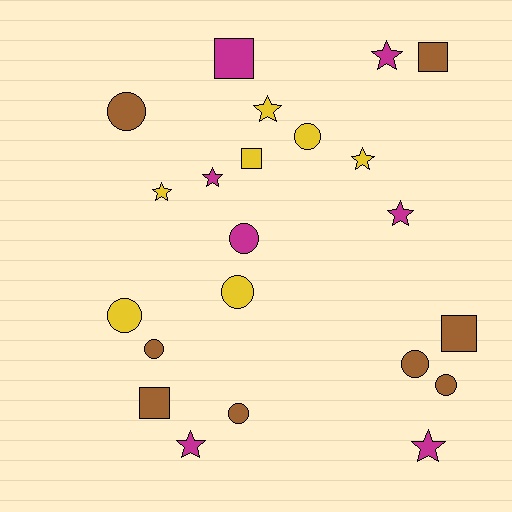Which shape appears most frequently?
Circle, with 9 objects.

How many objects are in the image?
There are 22 objects.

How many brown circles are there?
There are 5 brown circles.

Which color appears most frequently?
Brown, with 8 objects.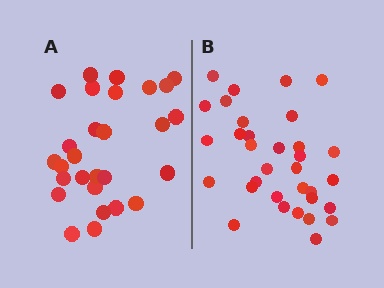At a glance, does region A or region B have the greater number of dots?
Region B (the right region) has more dots.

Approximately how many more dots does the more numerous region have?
Region B has about 5 more dots than region A.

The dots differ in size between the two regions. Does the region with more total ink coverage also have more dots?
No. Region A has more total ink coverage because its dots are larger, but region B actually contains more individual dots. Total area can be misleading — the number of items is what matters here.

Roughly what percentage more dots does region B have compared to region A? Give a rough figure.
About 20% more.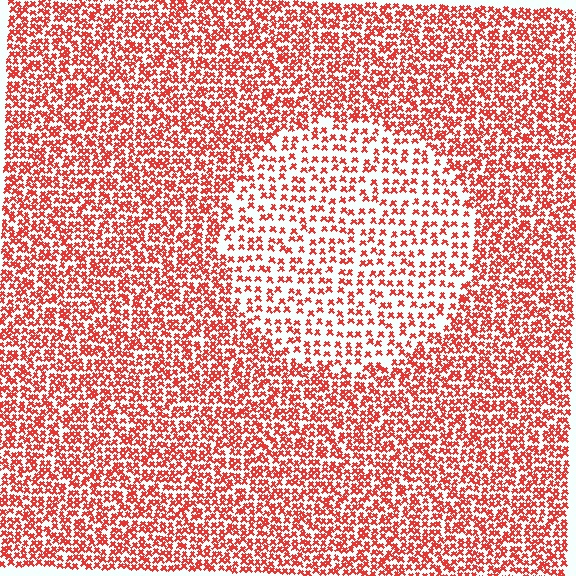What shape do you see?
I see a circle.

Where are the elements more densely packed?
The elements are more densely packed outside the circle boundary.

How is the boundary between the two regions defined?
The boundary is defined by a change in element density (approximately 2.0x ratio). All elements are the same color, size, and shape.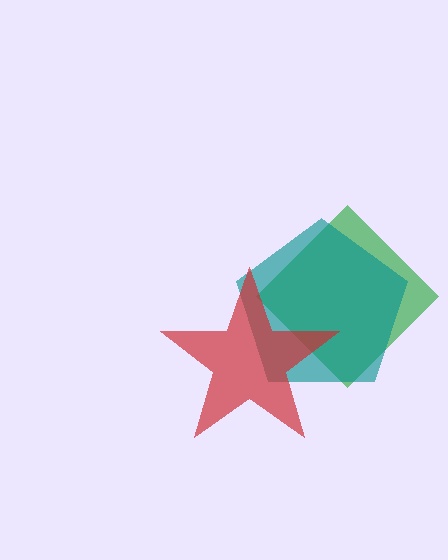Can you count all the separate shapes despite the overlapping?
Yes, there are 3 separate shapes.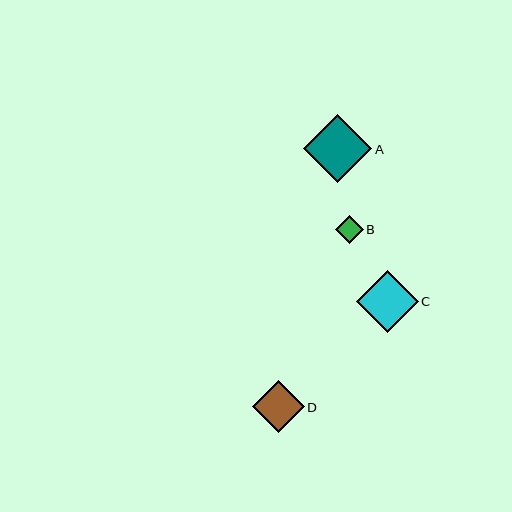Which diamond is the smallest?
Diamond B is the smallest with a size of approximately 28 pixels.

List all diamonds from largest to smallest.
From largest to smallest: A, C, D, B.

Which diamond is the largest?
Diamond A is the largest with a size of approximately 69 pixels.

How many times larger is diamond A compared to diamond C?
Diamond A is approximately 1.1 times the size of diamond C.